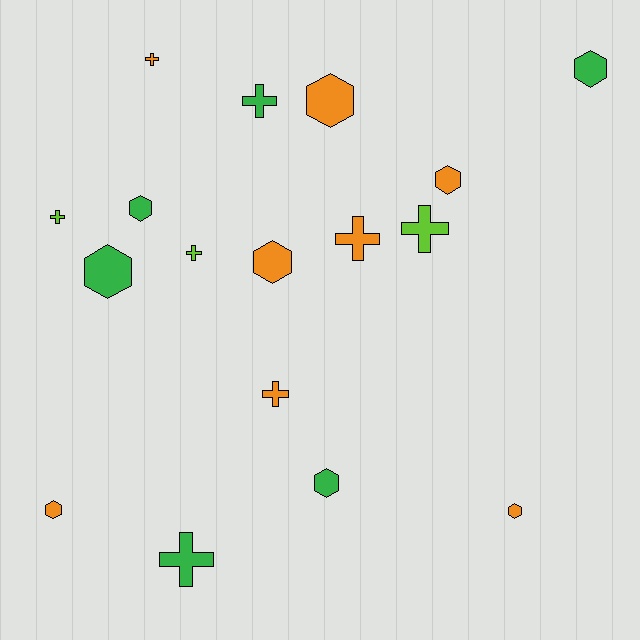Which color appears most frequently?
Orange, with 8 objects.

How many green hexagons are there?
There are 4 green hexagons.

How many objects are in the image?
There are 17 objects.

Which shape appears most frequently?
Hexagon, with 9 objects.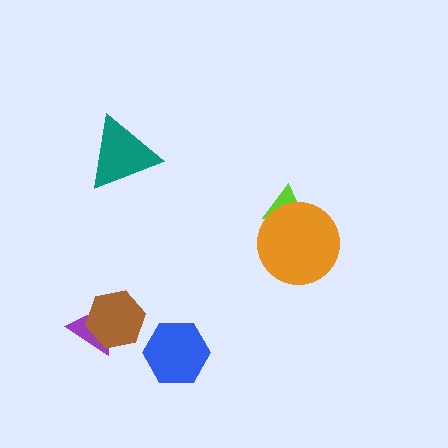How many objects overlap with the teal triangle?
0 objects overlap with the teal triangle.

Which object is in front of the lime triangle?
The orange circle is in front of the lime triangle.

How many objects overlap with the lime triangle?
1 object overlaps with the lime triangle.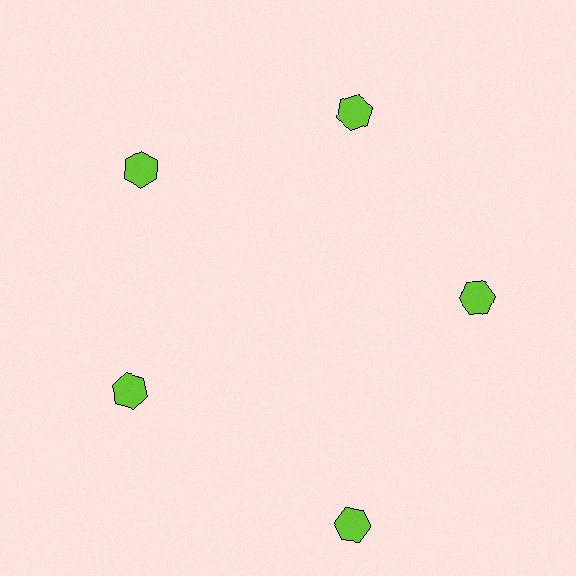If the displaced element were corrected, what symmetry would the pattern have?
It would have 5-fold rotational symmetry — the pattern would map onto itself every 72 degrees.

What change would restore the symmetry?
The symmetry would be restored by moving it inward, back onto the ring so that all 5 hexagons sit at equal angles and equal distance from the center.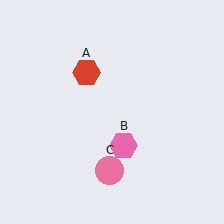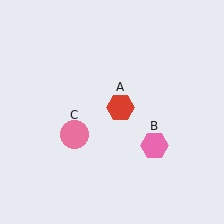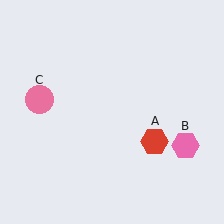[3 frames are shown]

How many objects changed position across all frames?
3 objects changed position: red hexagon (object A), pink hexagon (object B), pink circle (object C).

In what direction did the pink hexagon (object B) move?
The pink hexagon (object B) moved right.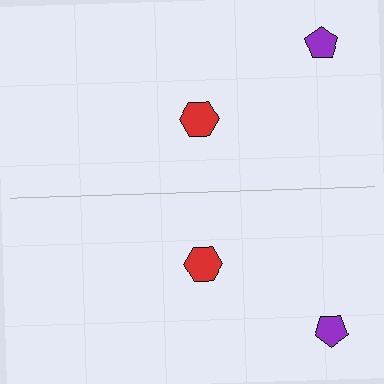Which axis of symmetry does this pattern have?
The pattern has a horizontal axis of symmetry running through the center of the image.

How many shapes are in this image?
There are 4 shapes in this image.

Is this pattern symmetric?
Yes, this pattern has bilateral (reflection) symmetry.